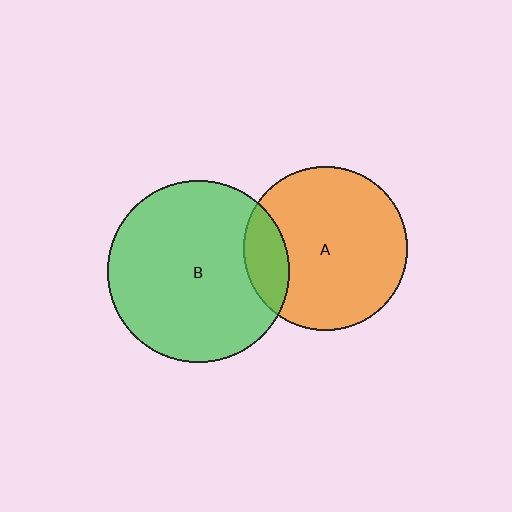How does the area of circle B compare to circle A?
Approximately 1.2 times.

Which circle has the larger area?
Circle B (green).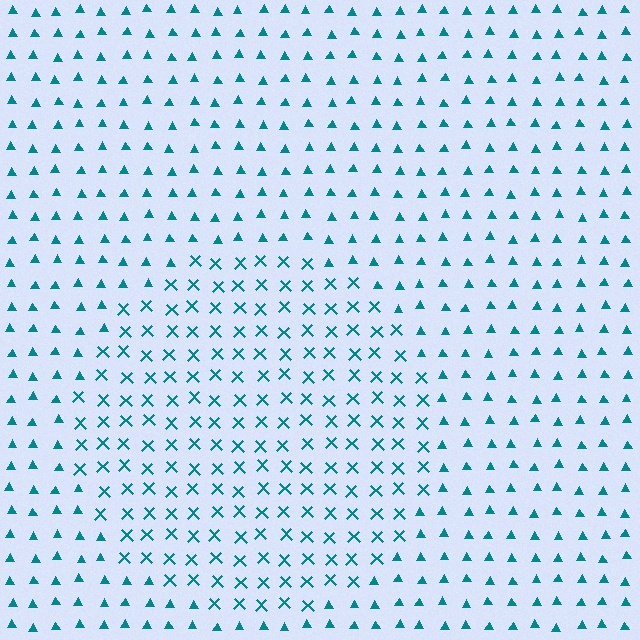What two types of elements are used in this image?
The image uses X marks inside the circle region and triangles outside it.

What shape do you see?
I see a circle.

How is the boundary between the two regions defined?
The boundary is defined by a change in element shape: X marks inside vs. triangles outside. All elements share the same color and spacing.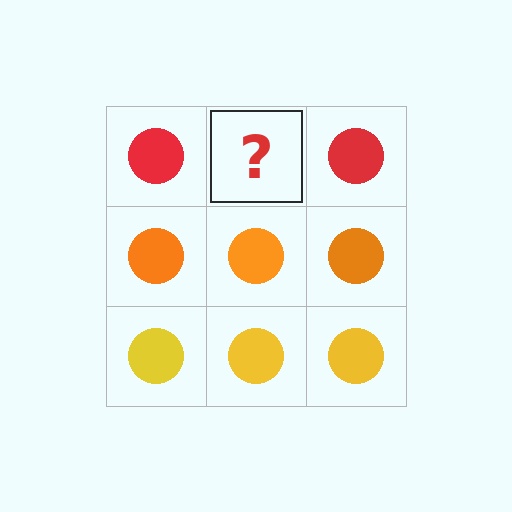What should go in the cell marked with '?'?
The missing cell should contain a red circle.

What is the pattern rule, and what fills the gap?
The rule is that each row has a consistent color. The gap should be filled with a red circle.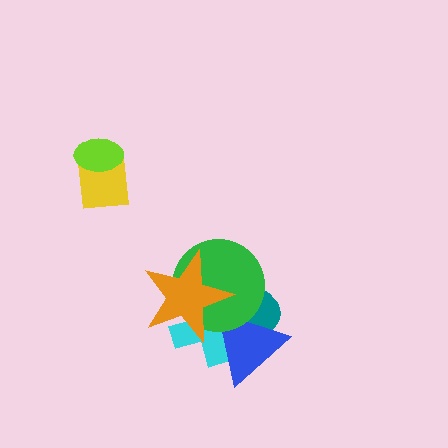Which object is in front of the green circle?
The orange star is in front of the green circle.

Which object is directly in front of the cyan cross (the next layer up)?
The blue triangle is directly in front of the cyan cross.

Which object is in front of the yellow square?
The lime ellipse is in front of the yellow square.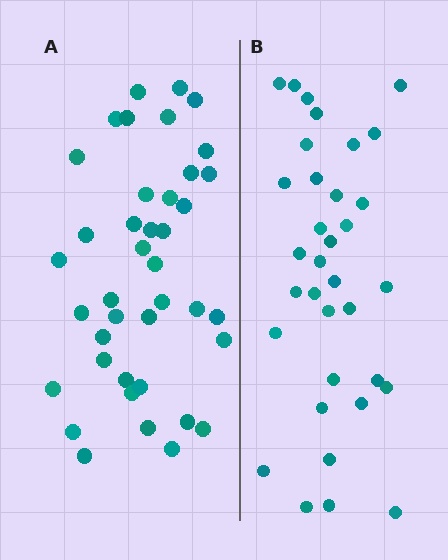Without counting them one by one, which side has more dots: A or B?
Region A (the left region) has more dots.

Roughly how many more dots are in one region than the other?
Region A has about 6 more dots than region B.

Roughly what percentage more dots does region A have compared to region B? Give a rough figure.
About 20% more.